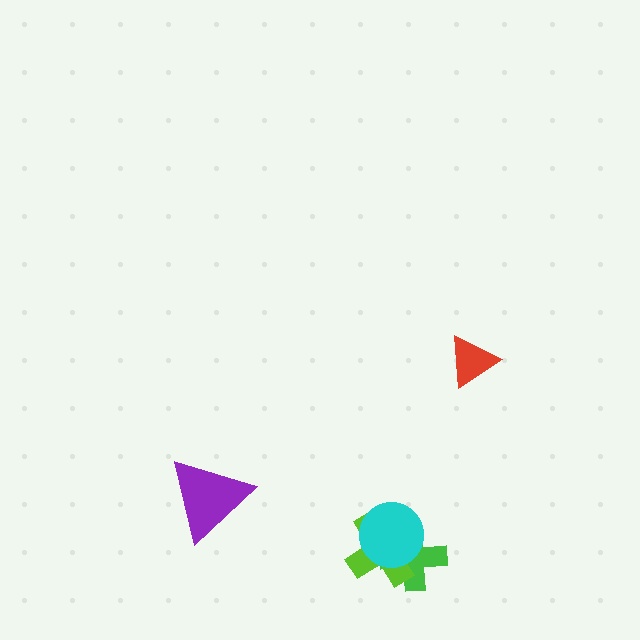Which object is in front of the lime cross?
The cyan circle is in front of the lime cross.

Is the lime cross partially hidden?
Yes, it is partially covered by another shape.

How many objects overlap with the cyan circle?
2 objects overlap with the cyan circle.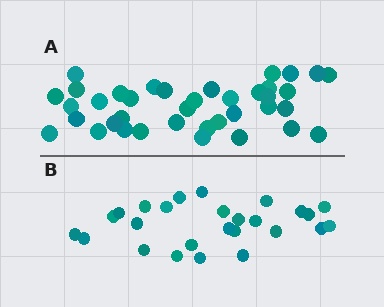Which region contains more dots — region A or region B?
Region A (the top region) has more dots.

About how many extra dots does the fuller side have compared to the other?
Region A has roughly 12 or so more dots than region B.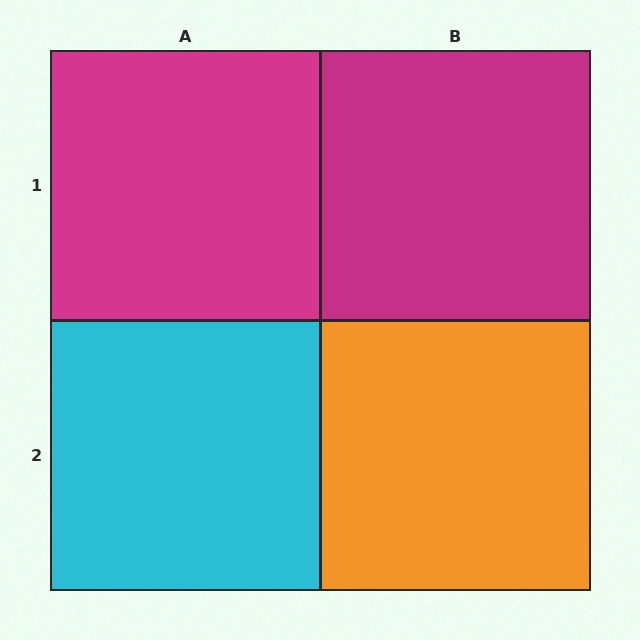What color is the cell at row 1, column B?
Magenta.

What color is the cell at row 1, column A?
Magenta.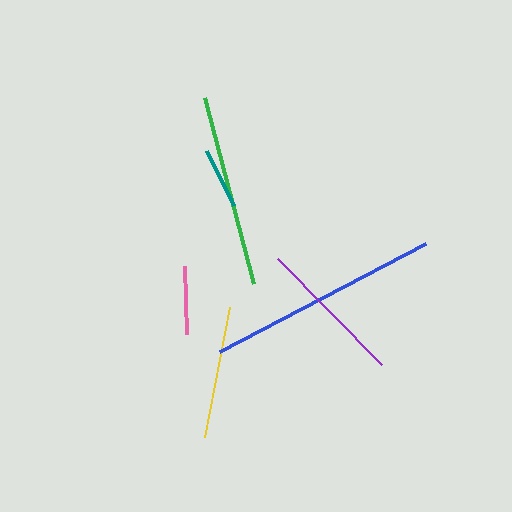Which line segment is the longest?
The blue line is the longest at approximately 233 pixels.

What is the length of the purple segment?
The purple segment is approximately 149 pixels long.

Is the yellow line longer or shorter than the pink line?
The yellow line is longer than the pink line.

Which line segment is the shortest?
The teal line is the shortest at approximately 61 pixels.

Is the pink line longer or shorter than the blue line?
The blue line is longer than the pink line.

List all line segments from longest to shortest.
From longest to shortest: blue, green, purple, yellow, pink, teal.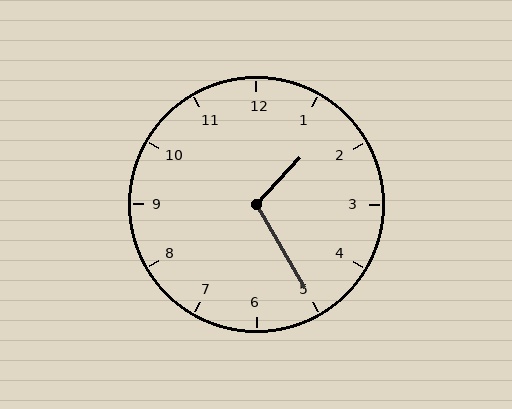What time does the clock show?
1:25.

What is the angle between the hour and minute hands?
Approximately 108 degrees.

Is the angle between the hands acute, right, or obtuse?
It is obtuse.